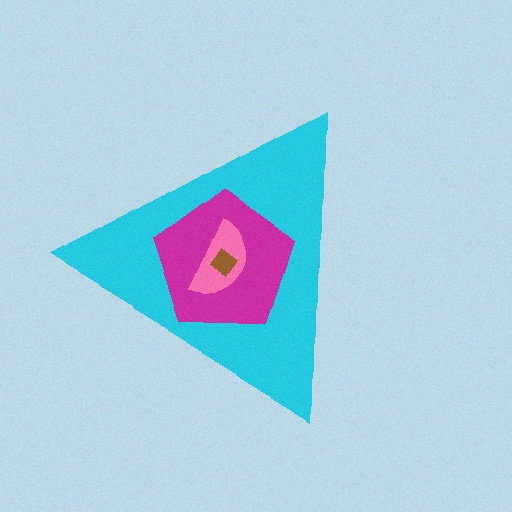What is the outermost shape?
The cyan triangle.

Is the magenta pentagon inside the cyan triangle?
Yes.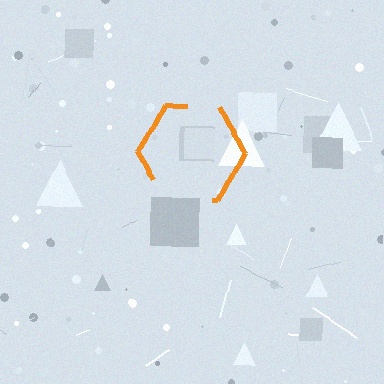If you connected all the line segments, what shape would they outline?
They would outline a hexagon.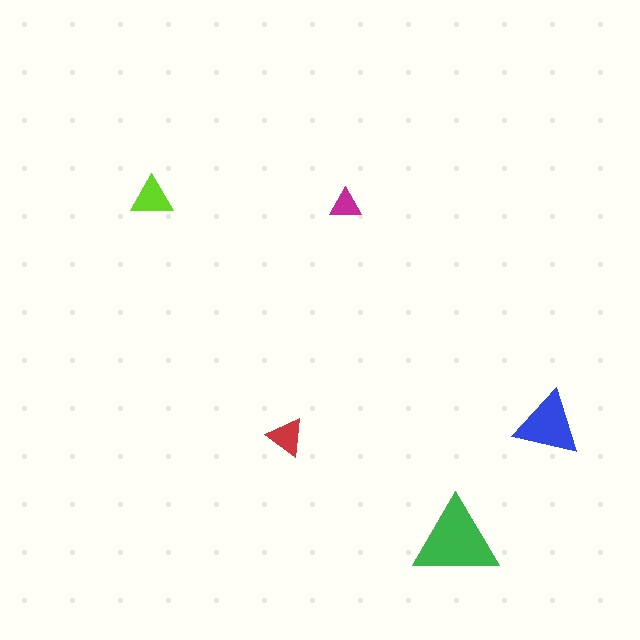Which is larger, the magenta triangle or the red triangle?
The red one.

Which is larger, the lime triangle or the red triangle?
The lime one.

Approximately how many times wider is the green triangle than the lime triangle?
About 2 times wider.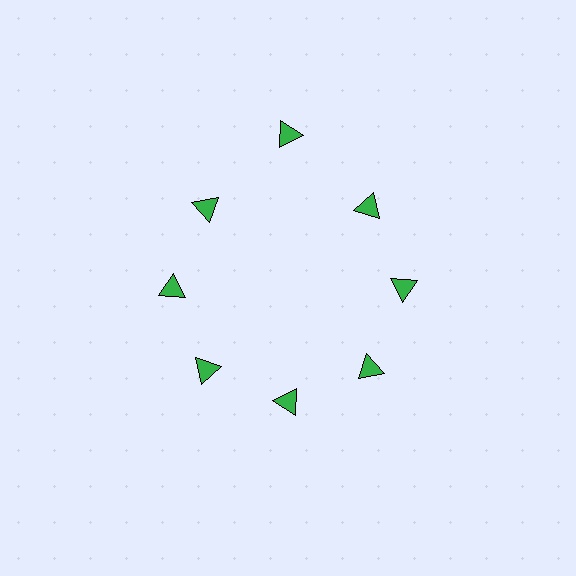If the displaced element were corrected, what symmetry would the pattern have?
It would have 8-fold rotational symmetry — the pattern would map onto itself every 45 degrees.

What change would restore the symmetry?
The symmetry would be restored by moving it inward, back onto the ring so that all 8 triangles sit at equal angles and equal distance from the center.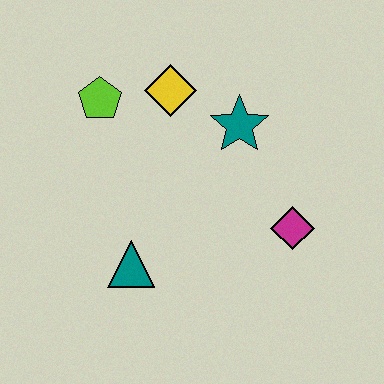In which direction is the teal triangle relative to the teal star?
The teal triangle is below the teal star.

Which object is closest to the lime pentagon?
The yellow diamond is closest to the lime pentagon.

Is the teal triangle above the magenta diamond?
No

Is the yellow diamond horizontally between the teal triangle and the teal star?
Yes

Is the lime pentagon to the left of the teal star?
Yes